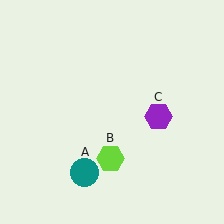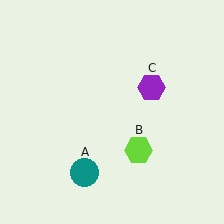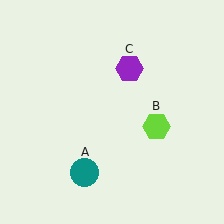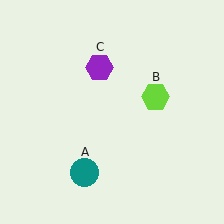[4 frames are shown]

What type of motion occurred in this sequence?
The lime hexagon (object B), purple hexagon (object C) rotated counterclockwise around the center of the scene.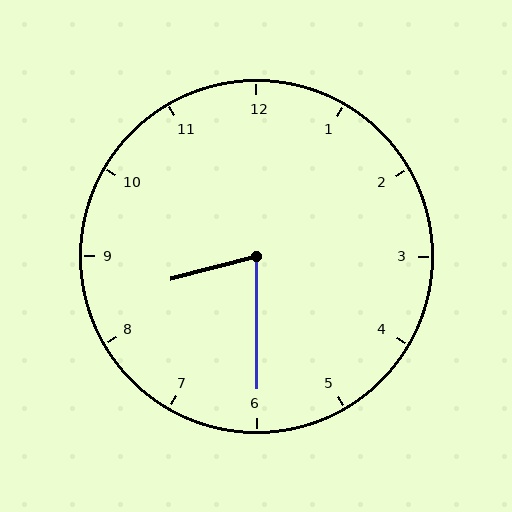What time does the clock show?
8:30.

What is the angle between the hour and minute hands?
Approximately 75 degrees.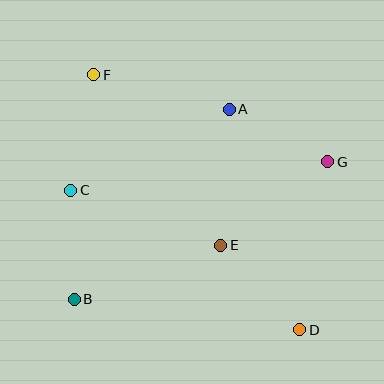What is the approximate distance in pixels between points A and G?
The distance between A and G is approximately 112 pixels.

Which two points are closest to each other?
Points B and C are closest to each other.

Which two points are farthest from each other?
Points D and F are farthest from each other.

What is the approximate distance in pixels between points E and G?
The distance between E and G is approximately 136 pixels.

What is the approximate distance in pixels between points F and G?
The distance between F and G is approximately 250 pixels.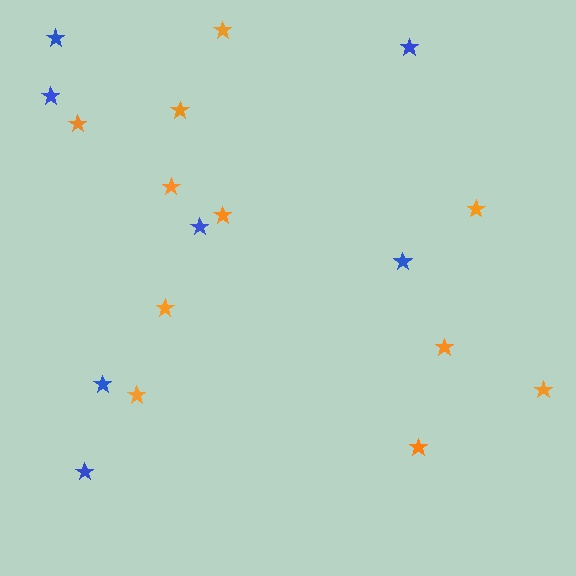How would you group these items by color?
There are 2 groups: one group of blue stars (7) and one group of orange stars (11).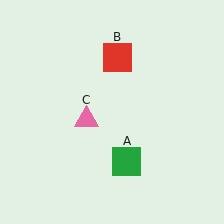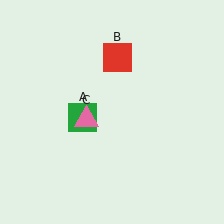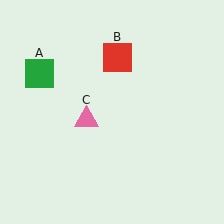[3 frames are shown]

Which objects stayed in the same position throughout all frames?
Red square (object B) and pink triangle (object C) remained stationary.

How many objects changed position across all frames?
1 object changed position: green square (object A).